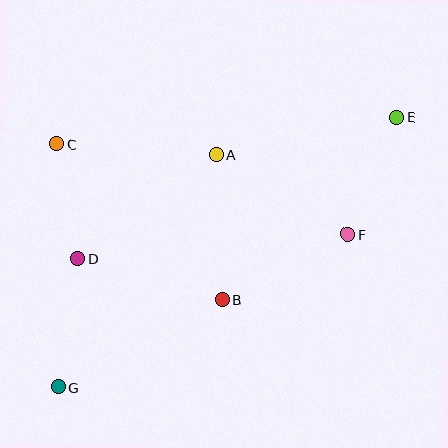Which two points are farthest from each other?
Points E and G are farthest from each other.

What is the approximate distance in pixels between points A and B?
The distance between A and B is approximately 145 pixels.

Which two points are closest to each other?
Points C and D are closest to each other.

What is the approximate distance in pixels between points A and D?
The distance between A and D is approximately 173 pixels.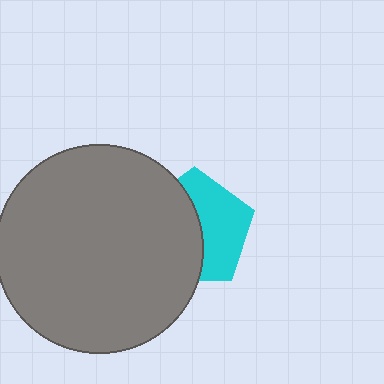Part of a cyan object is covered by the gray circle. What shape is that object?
It is a pentagon.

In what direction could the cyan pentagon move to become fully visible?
The cyan pentagon could move right. That would shift it out from behind the gray circle entirely.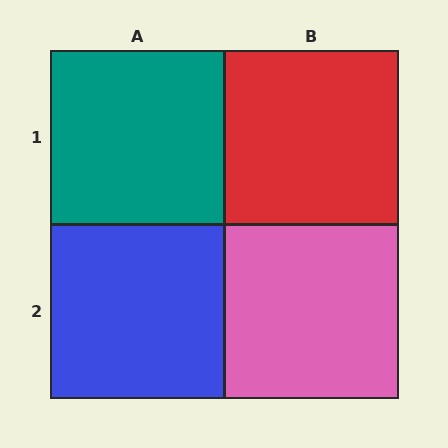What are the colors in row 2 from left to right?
Blue, pink.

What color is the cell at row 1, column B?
Red.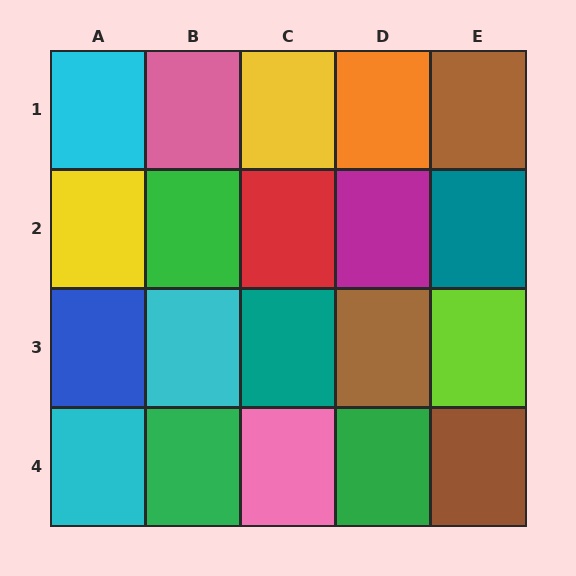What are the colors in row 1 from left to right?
Cyan, pink, yellow, orange, brown.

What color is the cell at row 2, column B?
Green.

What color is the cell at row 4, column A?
Cyan.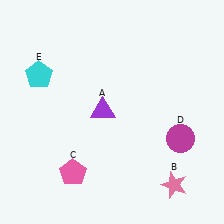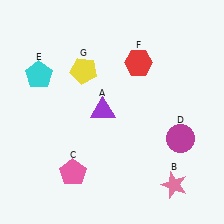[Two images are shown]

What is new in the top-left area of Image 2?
A yellow pentagon (G) was added in the top-left area of Image 2.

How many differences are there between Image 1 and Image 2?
There are 2 differences between the two images.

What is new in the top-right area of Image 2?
A red hexagon (F) was added in the top-right area of Image 2.